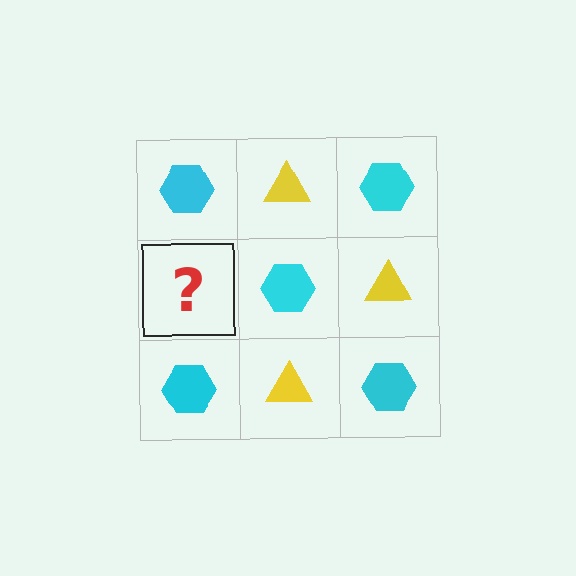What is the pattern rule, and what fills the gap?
The rule is that it alternates cyan hexagon and yellow triangle in a checkerboard pattern. The gap should be filled with a yellow triangle.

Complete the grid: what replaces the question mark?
The question mark should be replaced with a yellow triangle.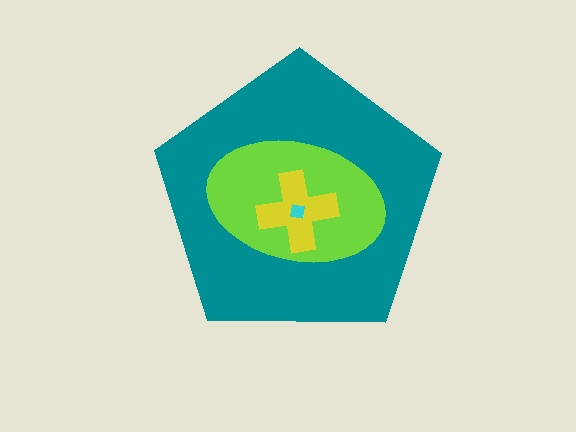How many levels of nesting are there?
4.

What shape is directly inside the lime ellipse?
The yellow cross.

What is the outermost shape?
The teal pentagon.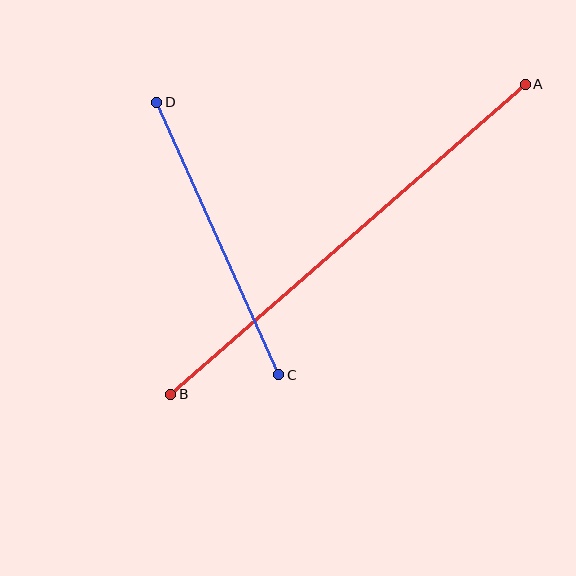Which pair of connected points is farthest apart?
Points A and B are farthest apart.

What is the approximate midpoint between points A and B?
The midpoint is at approximately (348, 239) pixels.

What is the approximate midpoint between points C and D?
The midpoint is at approximately (218, 238) pixels.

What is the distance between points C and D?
The distance is approximately 298 pixels.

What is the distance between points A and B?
The distance is approximately 471 pixels.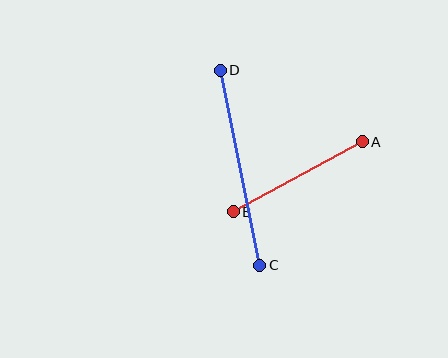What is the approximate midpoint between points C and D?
The midpoint is at approximately (240, 168) pixels.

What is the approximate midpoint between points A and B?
The midpoint is at approximately (298, 177) pixels.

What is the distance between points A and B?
The distance is approximately 146 pixels.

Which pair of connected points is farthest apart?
Points C and D are farthest apart.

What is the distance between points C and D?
The distance is approximately 199 pixels.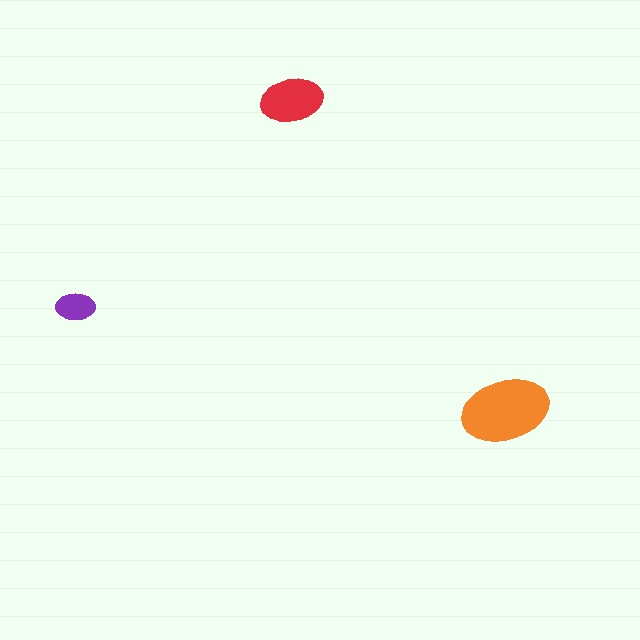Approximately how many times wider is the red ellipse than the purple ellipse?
About 1.5 times wider.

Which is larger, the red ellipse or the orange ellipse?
The orange one.